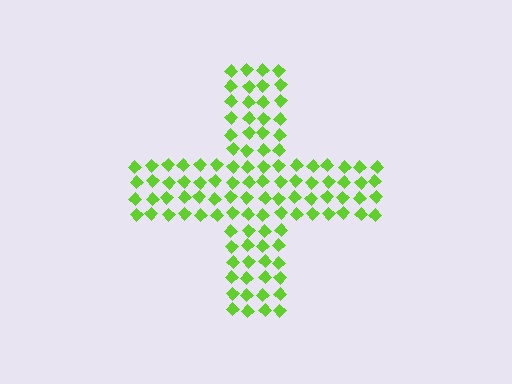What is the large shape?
The large shape is a cross.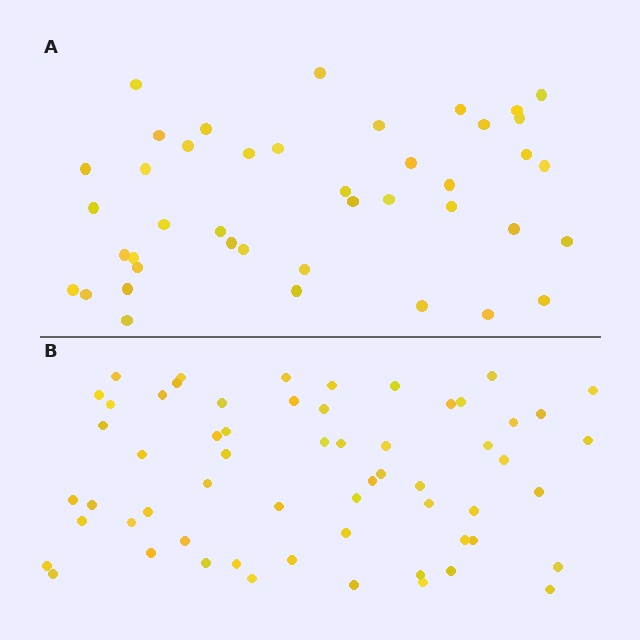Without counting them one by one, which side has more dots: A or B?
Region B (the bottom region) has more dots.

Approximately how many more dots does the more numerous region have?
Region B has approximately 20 more dots than region A.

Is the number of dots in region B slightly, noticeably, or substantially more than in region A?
Region B has noticeably more, but not dramatically so. The ratio is roughly 1.4 to 1.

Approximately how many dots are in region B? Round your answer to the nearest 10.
About 60 dots.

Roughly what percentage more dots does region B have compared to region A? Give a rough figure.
About 45% more.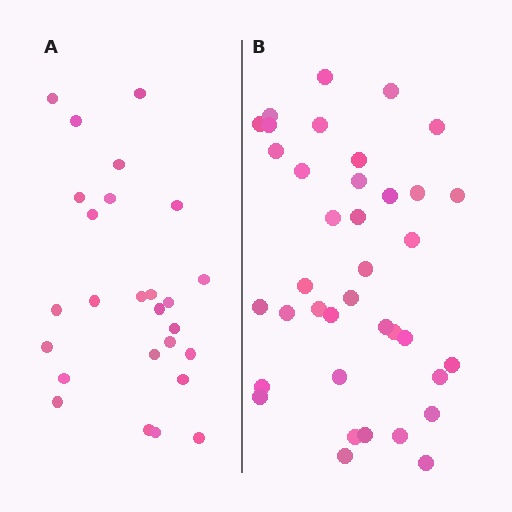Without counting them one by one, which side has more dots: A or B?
Region B (the right region) has more dots.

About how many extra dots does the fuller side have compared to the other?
Region B has roughly 12 or so more dots than region A.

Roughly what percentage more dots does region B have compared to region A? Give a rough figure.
About 45% more.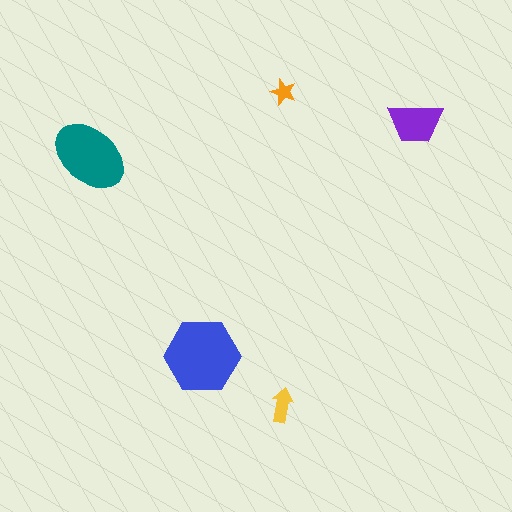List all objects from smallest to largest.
The orange star, the yellow arrow, the purple trapezoid, the teal ellipse, the blue hexagon.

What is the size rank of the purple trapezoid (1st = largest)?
3rd.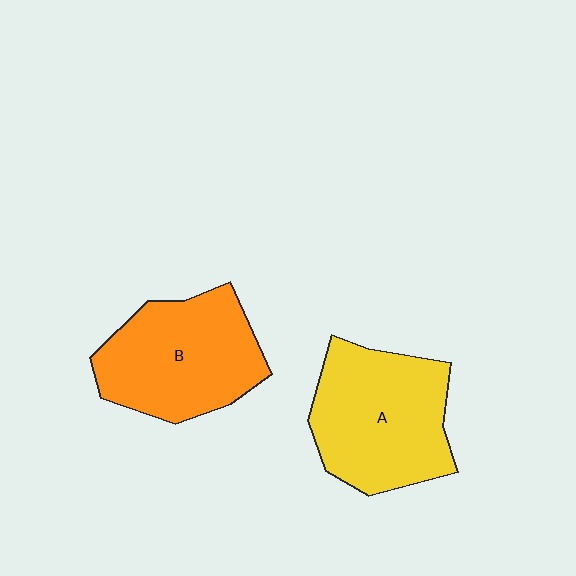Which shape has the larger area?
Shape A (yellow).